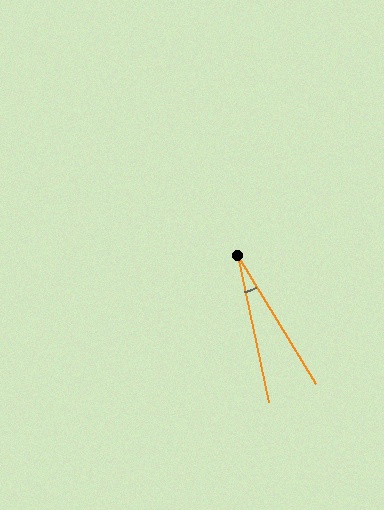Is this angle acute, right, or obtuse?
It is acute.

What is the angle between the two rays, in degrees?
Approximately 20 degrees.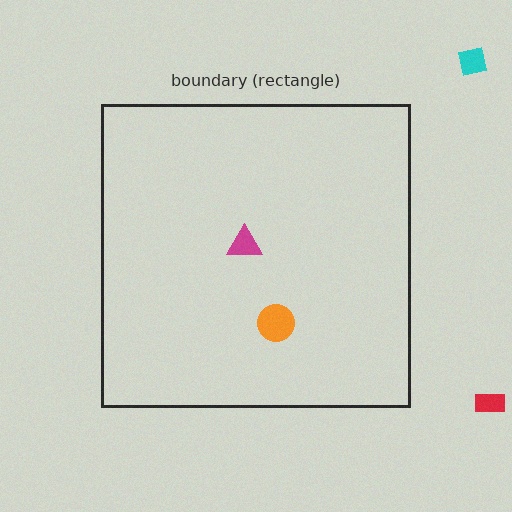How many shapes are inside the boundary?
2 inside, 2 outside.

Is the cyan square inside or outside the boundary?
Outside.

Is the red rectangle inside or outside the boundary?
Outside.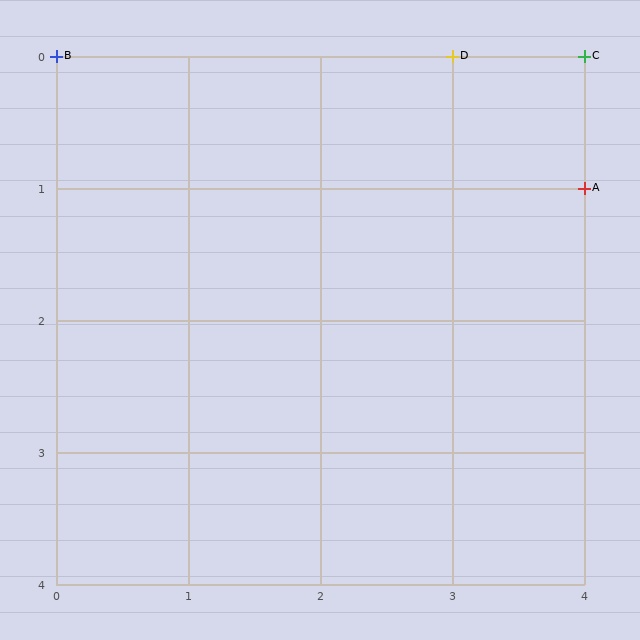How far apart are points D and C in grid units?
Points D and C are 1 column apart.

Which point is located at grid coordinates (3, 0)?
Point D is at (3, 0).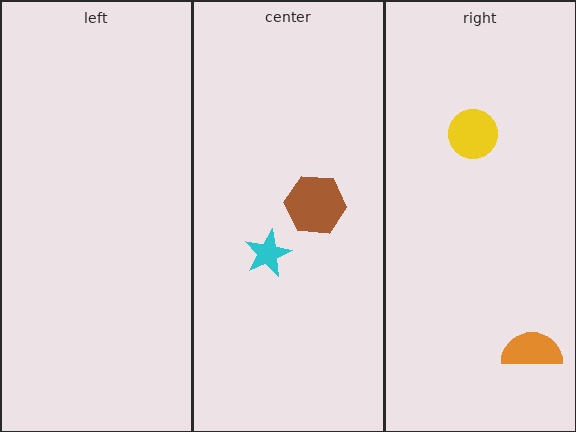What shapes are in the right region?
The yellow circle, the orange semicircle.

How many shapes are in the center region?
2.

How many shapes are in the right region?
2.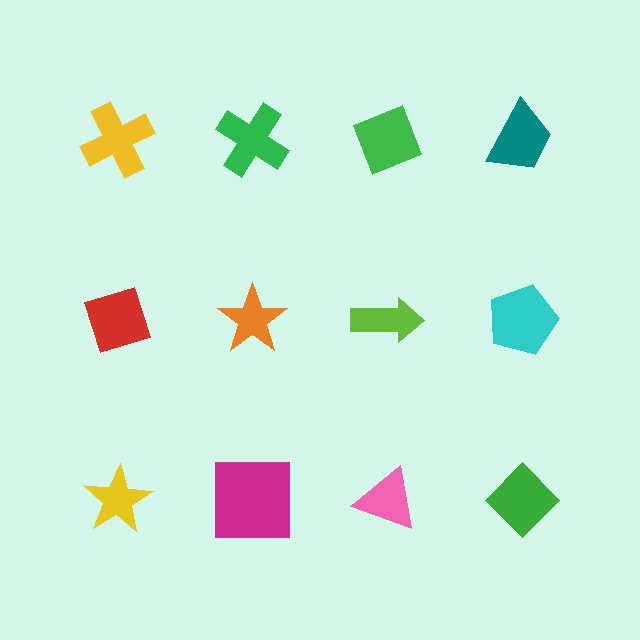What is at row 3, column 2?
A magenta square.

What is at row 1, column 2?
A green cross.